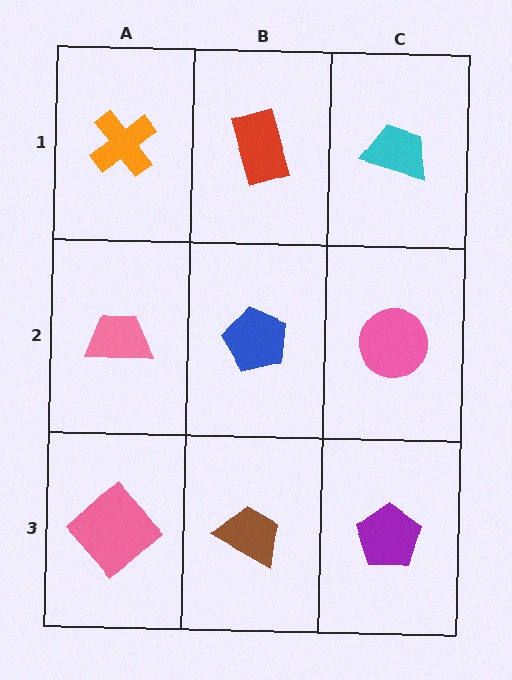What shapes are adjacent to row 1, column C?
A pink circle (row 2, column C), a red rectangle (row 1, column B).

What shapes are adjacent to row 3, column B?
A blue pentagon (row 2, column B), a pink diamond (row 3, column A), a purple pentagon (row 3, column C).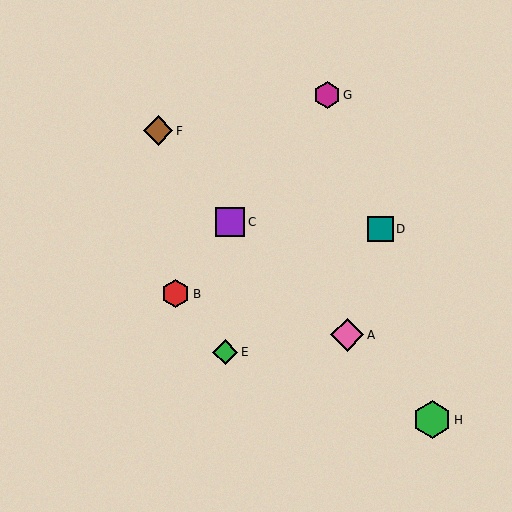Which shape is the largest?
The green hexagon (labeled H) is the largest.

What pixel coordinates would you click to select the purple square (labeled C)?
Click at (230, 222) to select the purple square C.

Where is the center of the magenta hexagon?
The center of the magenta hexagon is at (327, 95).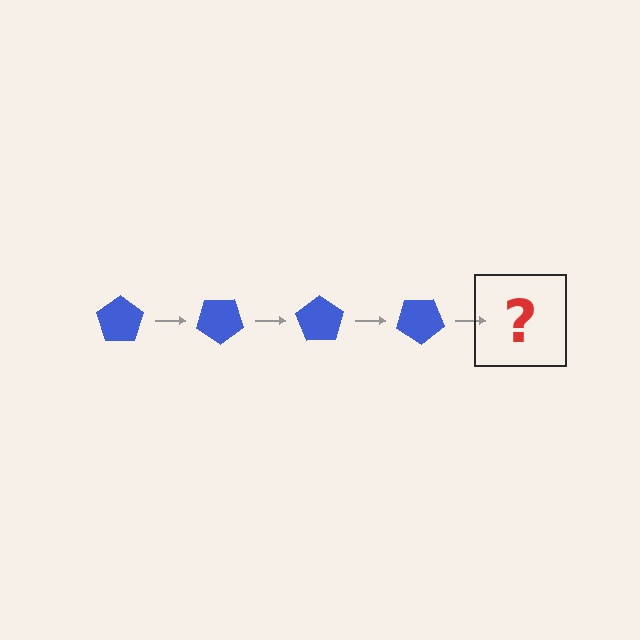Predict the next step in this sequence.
The next step is a blue pentagon rotated 140 degrees.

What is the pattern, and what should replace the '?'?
The pattern is that the pentagon rotates 35 degrees each step. The '?' should be a blue pentagon rotated 140 degrees.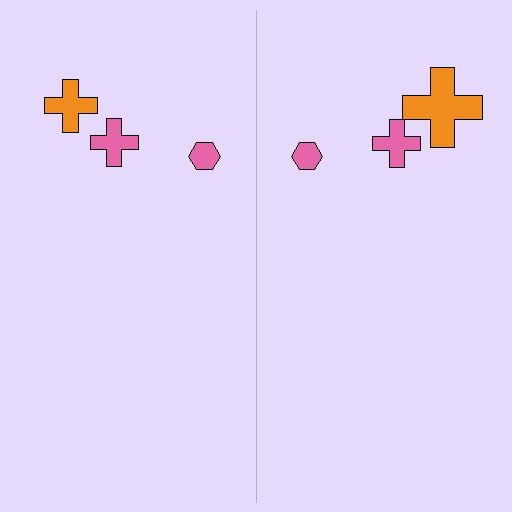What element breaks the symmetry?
The orange cross on the right side has a different size than its mirror counterpart.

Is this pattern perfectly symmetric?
No, the pattern is not perfectly symmetric. The orange cross on the right side has a different size than its mirror counterpart.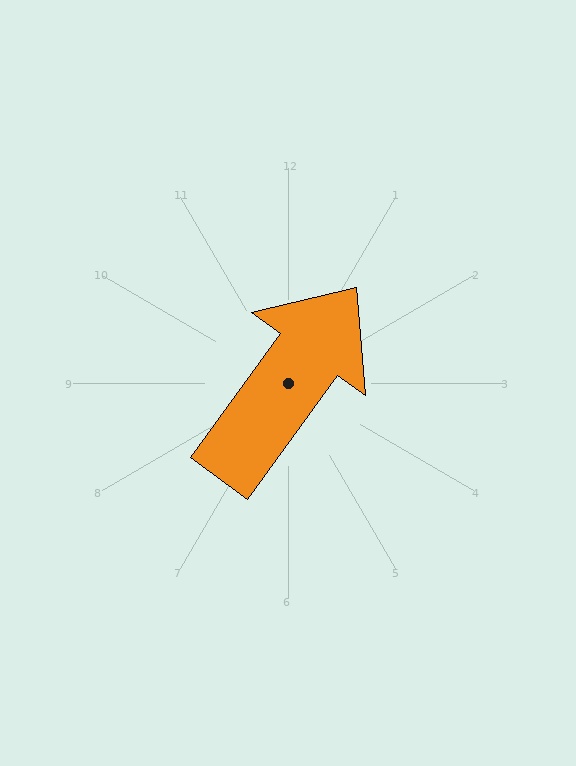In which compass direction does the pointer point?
Northeast.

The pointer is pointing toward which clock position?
Roughly 1 o'clock.